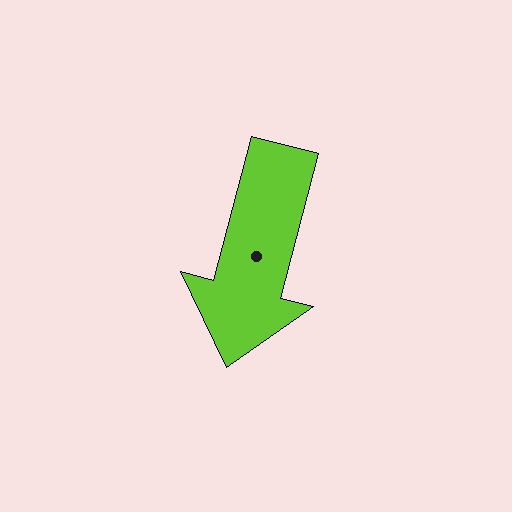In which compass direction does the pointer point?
South.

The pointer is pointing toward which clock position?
Roughly 6 o'clock.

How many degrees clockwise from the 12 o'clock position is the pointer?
Approximately 195 degrees.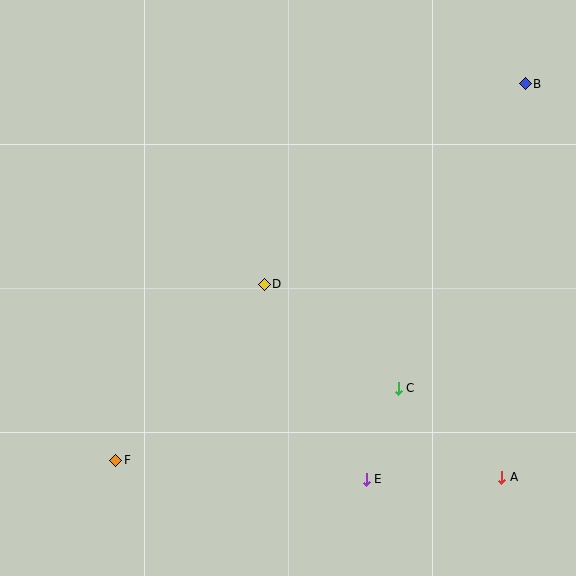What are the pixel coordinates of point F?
Point F is at (116, 460).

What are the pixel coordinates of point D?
Point D is at (264, 284).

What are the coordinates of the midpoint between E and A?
The midpoint between E and A is at (434, 478).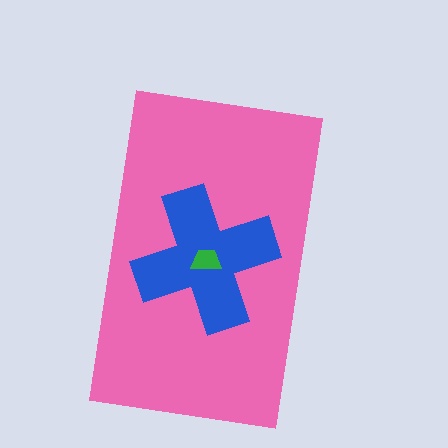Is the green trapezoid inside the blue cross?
Yes.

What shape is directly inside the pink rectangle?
The blue cross.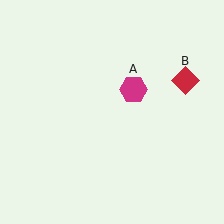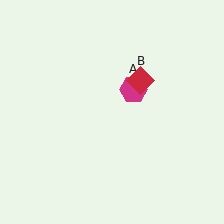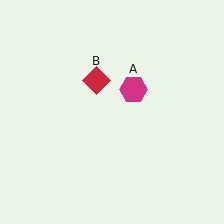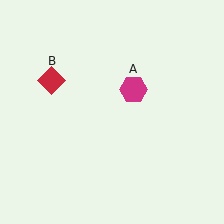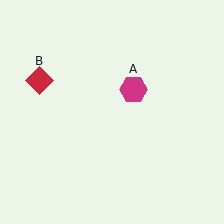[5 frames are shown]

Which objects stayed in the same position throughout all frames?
Magenta hexagon (object A) remained stationary.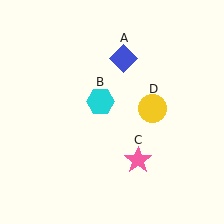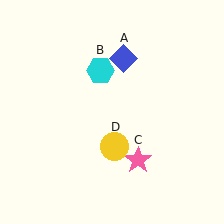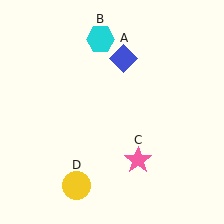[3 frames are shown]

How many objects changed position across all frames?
2 objects changed position: cyan hexagon (object B), yellow circle (object D).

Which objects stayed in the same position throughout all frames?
Blue diamond (object A) and pink star (object C) remained stationary.